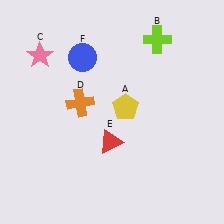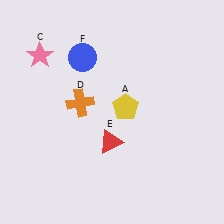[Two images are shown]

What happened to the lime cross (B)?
The lime cross (B) was removed in Image 2. It was in the top-right area of Image 1.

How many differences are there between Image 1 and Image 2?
There is 1 difference between the two images.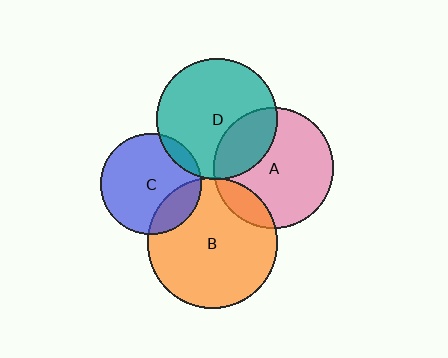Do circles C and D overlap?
Yes.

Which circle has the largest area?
Circle B (orange).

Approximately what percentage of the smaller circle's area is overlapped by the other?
Approximately 10%.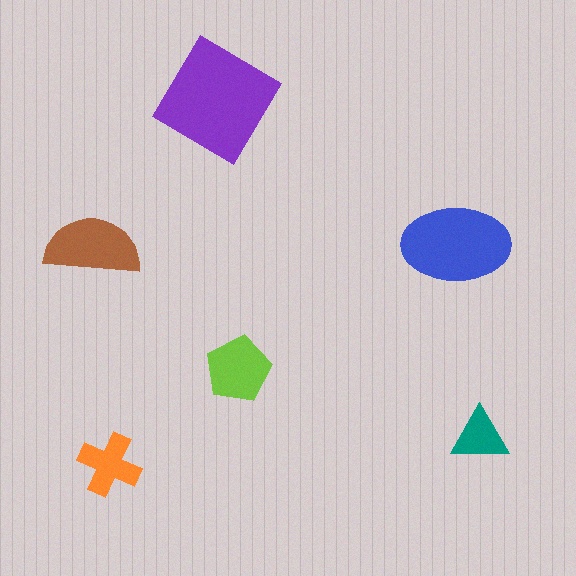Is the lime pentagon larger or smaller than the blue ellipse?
Smaller.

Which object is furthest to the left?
The brown semicircle is leftmost.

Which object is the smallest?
The teal triangle.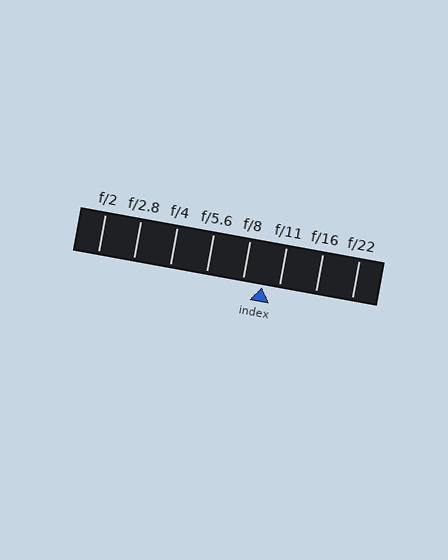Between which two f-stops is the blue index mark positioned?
The index mark is between f/8 and f/11.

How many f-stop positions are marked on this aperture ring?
There are 8 f-stop positions marked.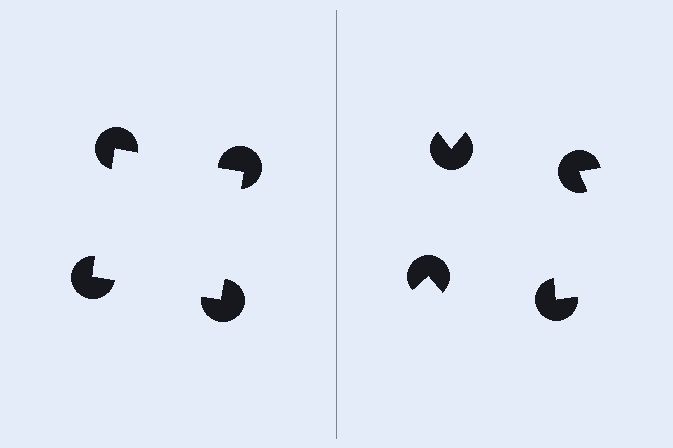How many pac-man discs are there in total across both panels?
8 — 4 on each side.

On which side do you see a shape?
An illusory square appears on the left side. On the right side the wedge cuts are rotated, so no coherent shape forms.